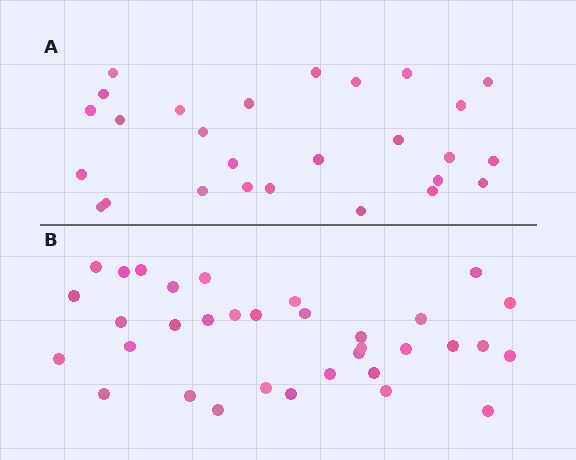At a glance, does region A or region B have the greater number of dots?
Region B (the bottom region) has more dots.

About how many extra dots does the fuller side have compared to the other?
Region B has roughly 8 or so more dots than region A.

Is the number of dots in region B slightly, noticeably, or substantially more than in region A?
Region B has noticeably more, but not dramatically so. The ratio is roughly 1.3 to 1.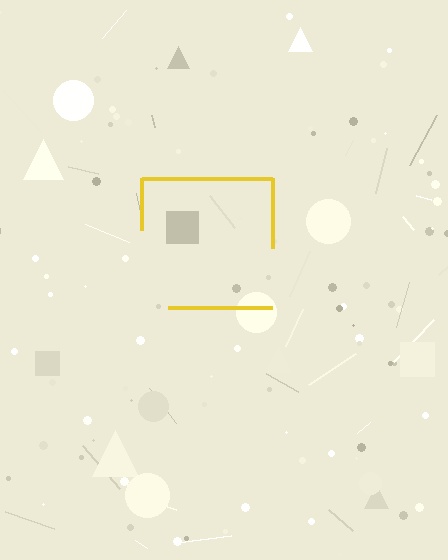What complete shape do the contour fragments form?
The contour fragments form a square.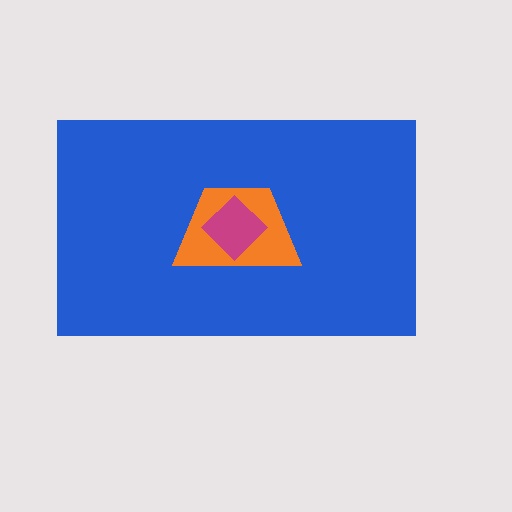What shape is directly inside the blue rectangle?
The orange trapezoid.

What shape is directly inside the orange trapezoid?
The magenta diamond.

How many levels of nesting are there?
3.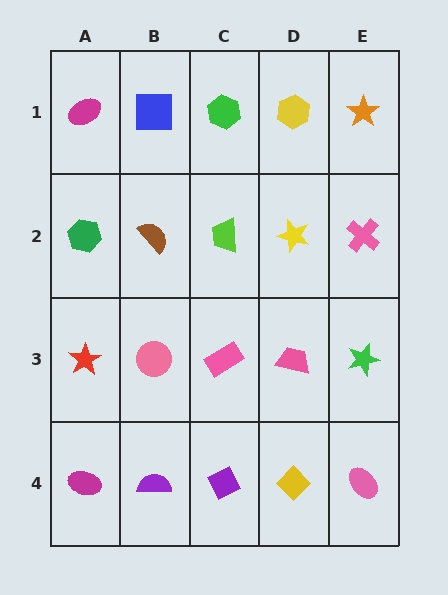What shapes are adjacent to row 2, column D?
A yellow hexagon (row 1, column D), a pink trapezoid (row 3, column D), a lime trapezoid (row 2, column C), a pink cross (row 2, column E).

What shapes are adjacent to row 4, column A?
A red star (row 3, column A), a purple semicircle (row 4, column B).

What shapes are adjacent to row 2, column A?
A magenta ellipse (row 1, column A), a red star (row 3, column A), a brown semicircle (row 2, column B).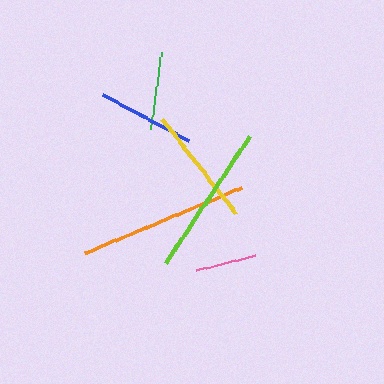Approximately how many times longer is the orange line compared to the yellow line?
The orange line is approximately 1.4 times the length of the yellow line.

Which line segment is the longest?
The orange line is the longest at approximately 170 pixels.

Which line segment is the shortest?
The pink line is the shortest at approximately 60 pixels.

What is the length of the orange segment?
The orange segment is approximately 170 pixels long.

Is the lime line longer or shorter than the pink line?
The lime line is longer than the pink line.